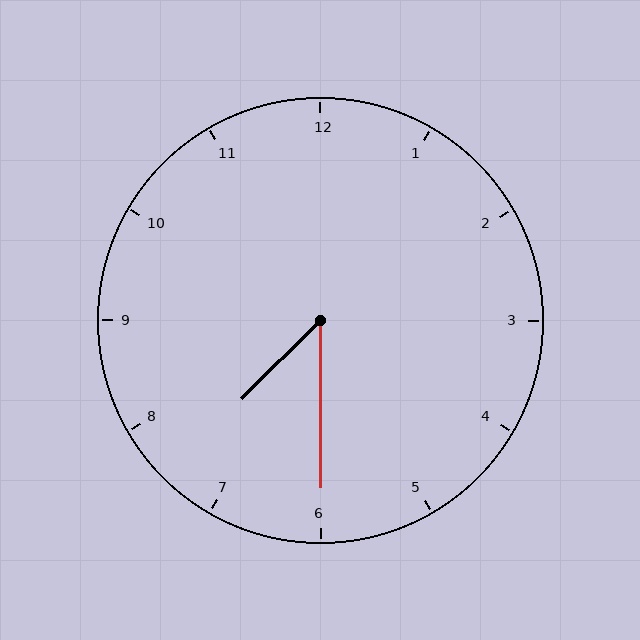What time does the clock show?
7:30.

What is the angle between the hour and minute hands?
Approximately 45 degrees.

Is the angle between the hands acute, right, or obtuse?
It is acute.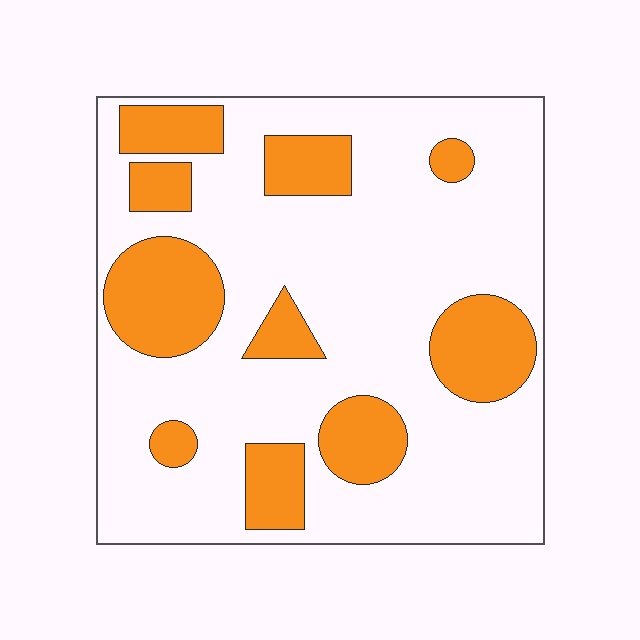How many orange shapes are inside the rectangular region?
10.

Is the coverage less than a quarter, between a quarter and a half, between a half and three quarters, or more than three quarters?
Between a quarter and a half.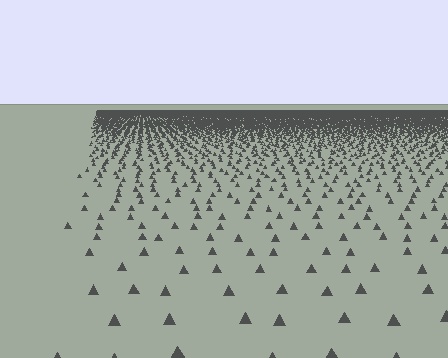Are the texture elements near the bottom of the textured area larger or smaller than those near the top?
Larger. Near the bottom, elements are closer to the viewer and appear at a bigger on-screen size.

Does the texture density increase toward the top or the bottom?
Density increases toward the top.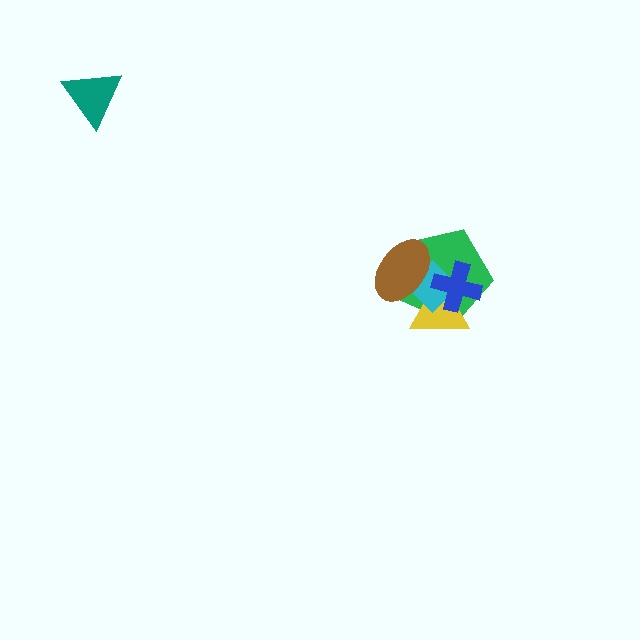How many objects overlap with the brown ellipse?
3 objects overlap with the brown ellipse.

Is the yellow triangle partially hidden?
Yes, it is partially covered by another shape.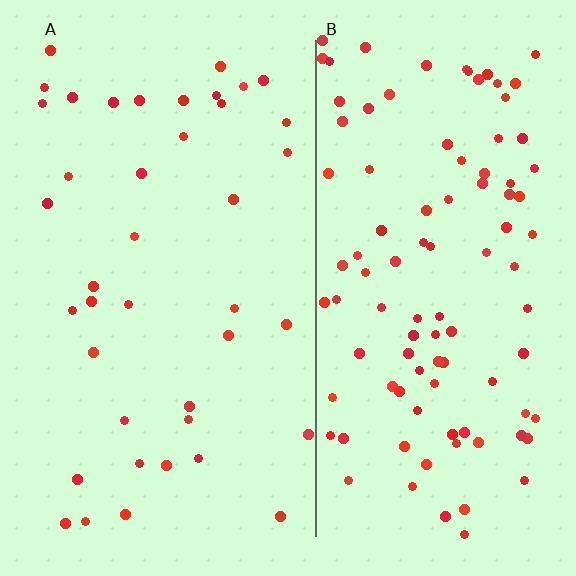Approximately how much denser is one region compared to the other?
Approximately 2.5× — region B over region A.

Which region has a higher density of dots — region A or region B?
B (the right).